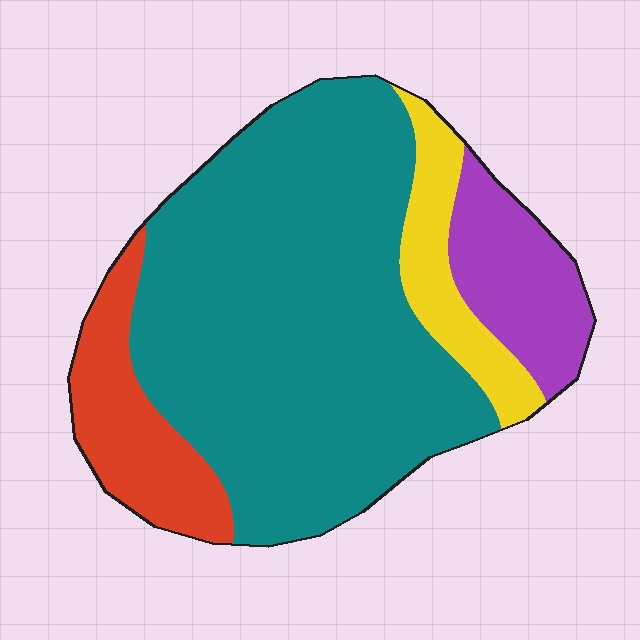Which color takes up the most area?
Teal, at roughly 65%.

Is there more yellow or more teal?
Teal.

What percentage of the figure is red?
Red covers roughly 15% of the figure.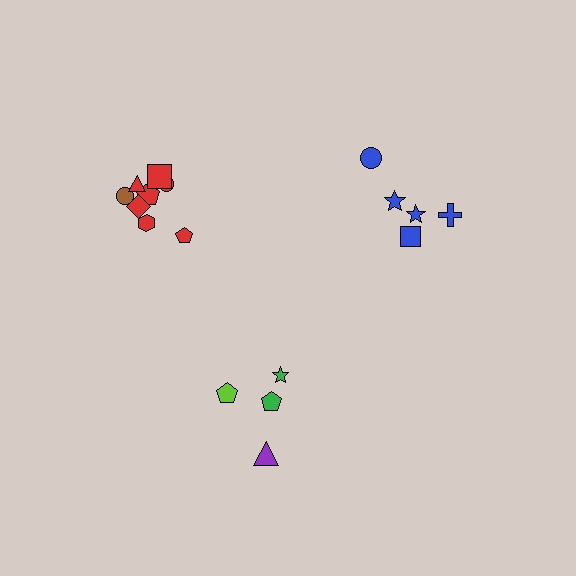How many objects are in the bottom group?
There are 4 objects.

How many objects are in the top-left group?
There are 8 objects.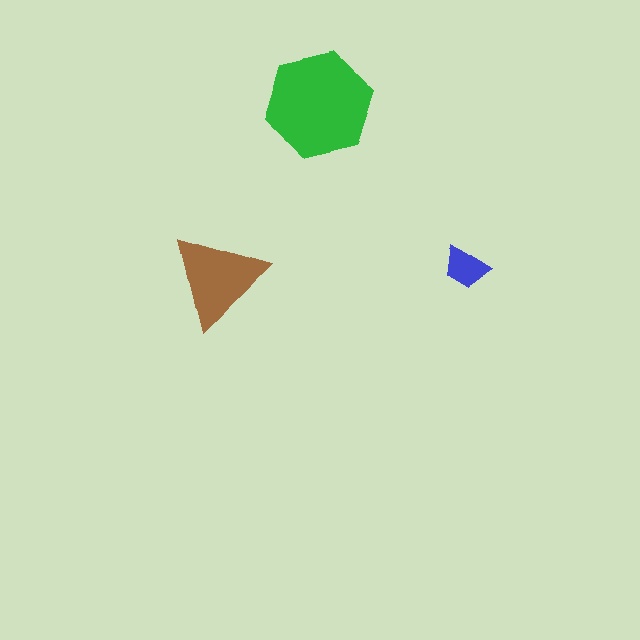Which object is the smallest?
The blue trapezoid.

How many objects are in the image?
There are 3 objects in the image.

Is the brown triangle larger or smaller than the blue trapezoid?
Larger.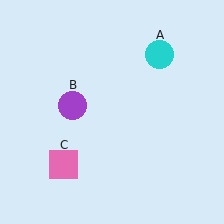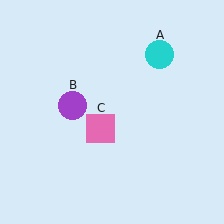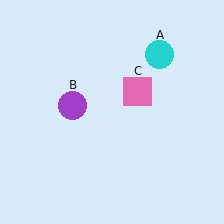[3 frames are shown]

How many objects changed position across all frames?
1 object changed position: pink square (object C).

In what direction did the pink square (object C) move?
The pink square (object C) moved up and to the right.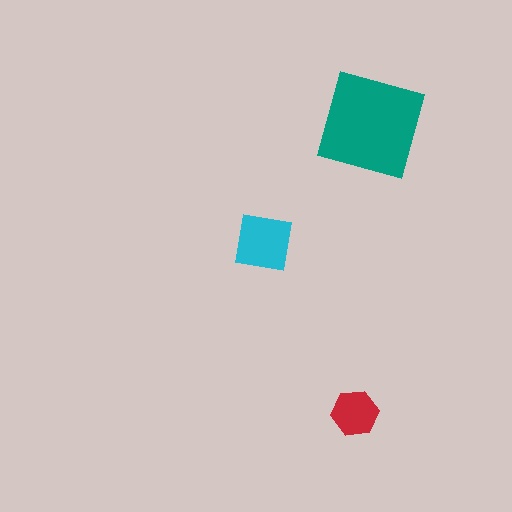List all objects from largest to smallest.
The teal diamond, the cyan square, the red hexagon.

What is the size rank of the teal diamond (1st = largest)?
1st.